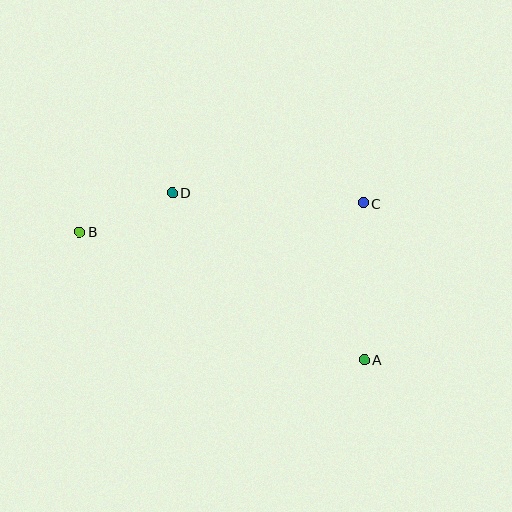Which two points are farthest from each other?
Points A and B are farthest from each other.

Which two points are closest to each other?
Points B and D are closest to each other.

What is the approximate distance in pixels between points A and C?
The distance between A and C is approximately 157 pixels.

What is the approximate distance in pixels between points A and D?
The distance between A and D is approximately 254 pixels.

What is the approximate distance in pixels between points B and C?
The distance between B and C is approximately 285 pixels.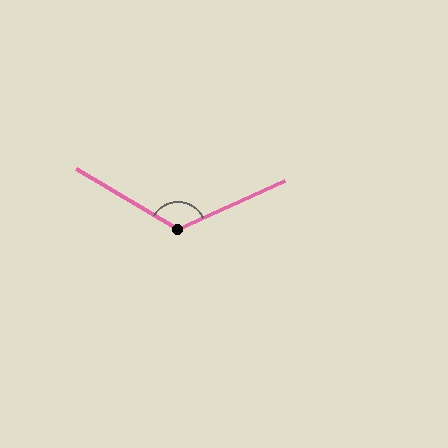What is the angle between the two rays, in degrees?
Approximately 125 degrees.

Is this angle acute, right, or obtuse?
It is obtuse.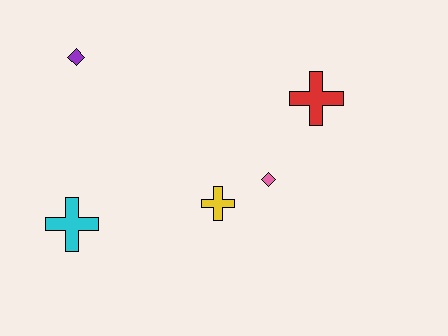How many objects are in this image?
There are 5 objects.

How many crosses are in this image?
There are 3 crosses.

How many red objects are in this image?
There is 1 red object.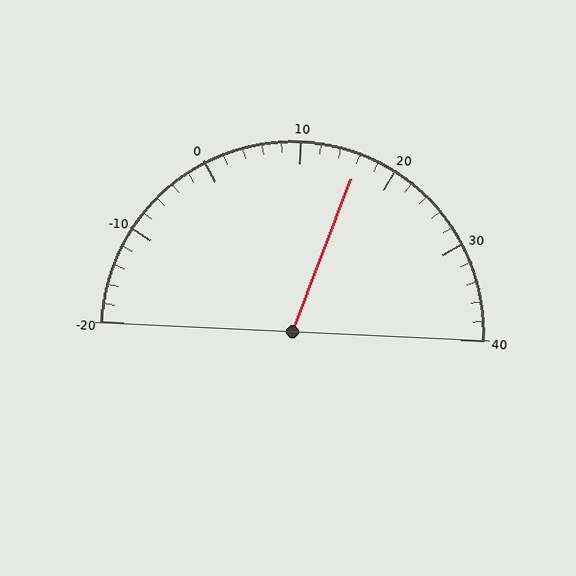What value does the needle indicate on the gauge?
The needle indicates approximately 16.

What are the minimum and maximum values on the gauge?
The gauge ranges from -20 to 40.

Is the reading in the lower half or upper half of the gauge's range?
The reading is in the upper half of the range (-20 to 40).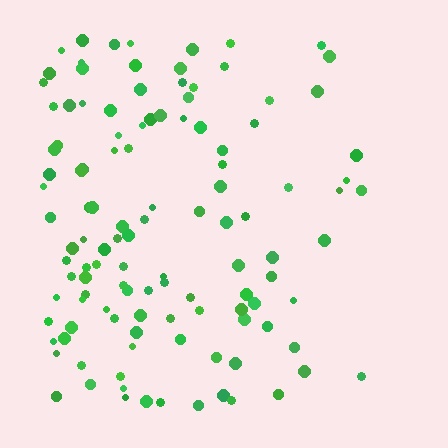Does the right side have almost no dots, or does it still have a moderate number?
Still a moderate number, just noticeably fewer than the left.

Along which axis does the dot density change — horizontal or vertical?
Horizontal.